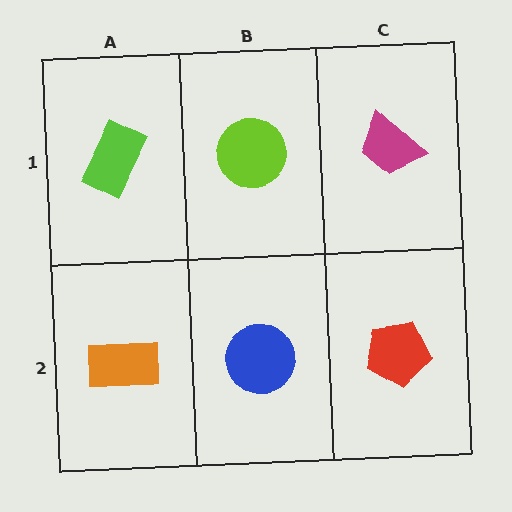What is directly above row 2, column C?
A magenta trapezoid.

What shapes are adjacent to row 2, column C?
A magenta trapezoid (row 1, column C), a blue circle (row 2, column B).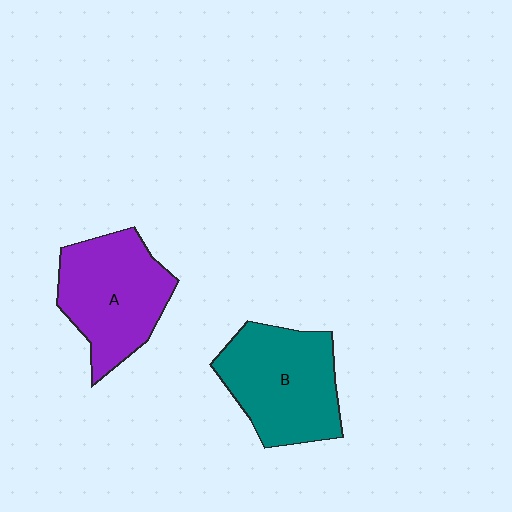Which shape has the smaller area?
Shape A (purple).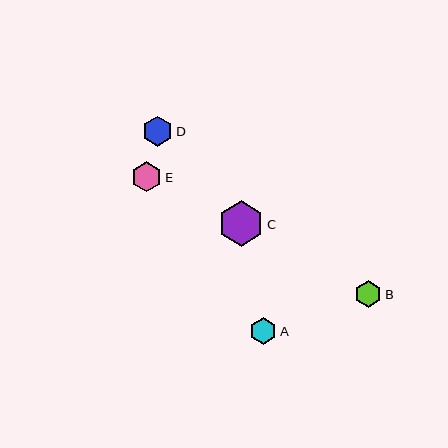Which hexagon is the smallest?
Hexagon B is the smallest with a size of approximately 27 pixels.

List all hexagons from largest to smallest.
From largest to smallest: C, D, E, A, B.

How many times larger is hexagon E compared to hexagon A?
Hexagon E is approximately 1.1 times the size of hexagon A.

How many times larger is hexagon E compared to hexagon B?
Hexagon E is approximately 1.1 times the size of hexagon B.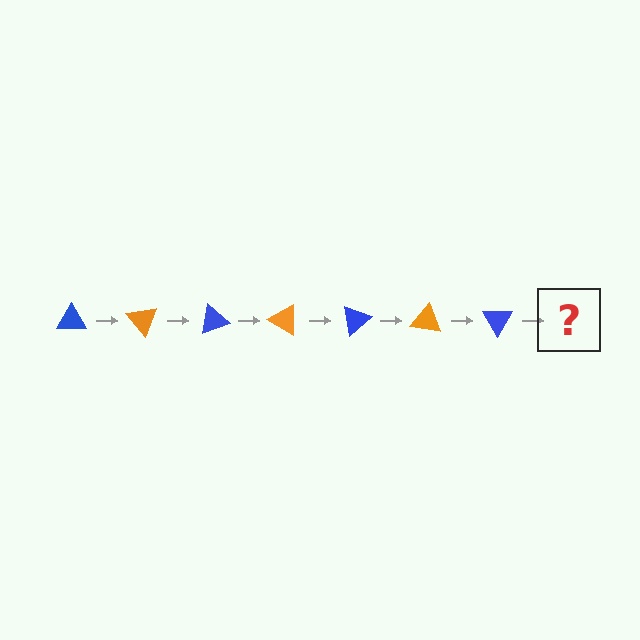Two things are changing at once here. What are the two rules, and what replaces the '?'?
The two rules are that it rotates 50 degrees each step and the color cycles through blue and orange. The '?' should be an orange triangle, rotated 350 degrees from the start.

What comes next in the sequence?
The next element should be an orange triangle, rotated 350 degrees from the start.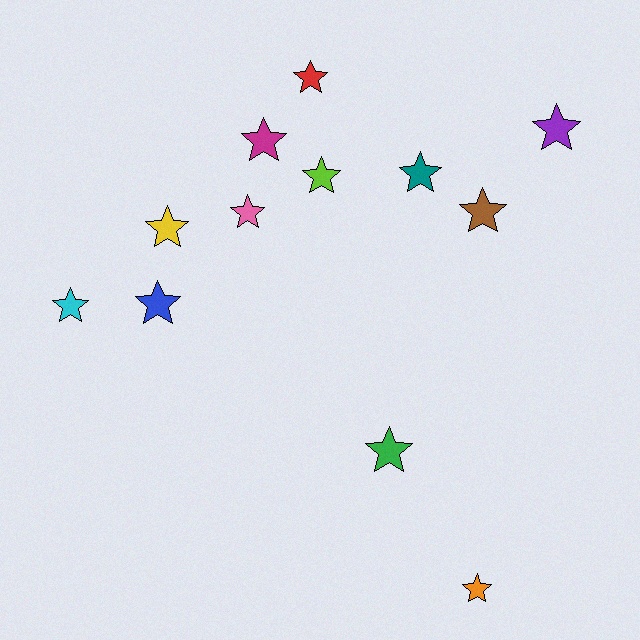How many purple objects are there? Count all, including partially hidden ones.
There is 1 purple object.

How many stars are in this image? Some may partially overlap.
There are 12 stars.